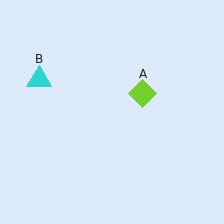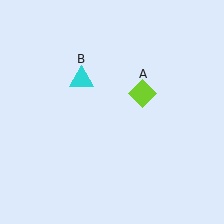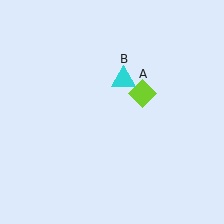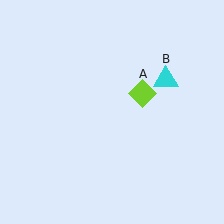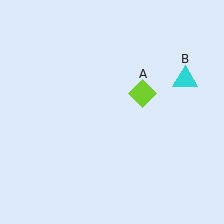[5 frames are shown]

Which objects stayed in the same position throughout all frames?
Lime diamond (object A) remained stationary.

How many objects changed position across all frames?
1 object changed position: cyan triangle (object B).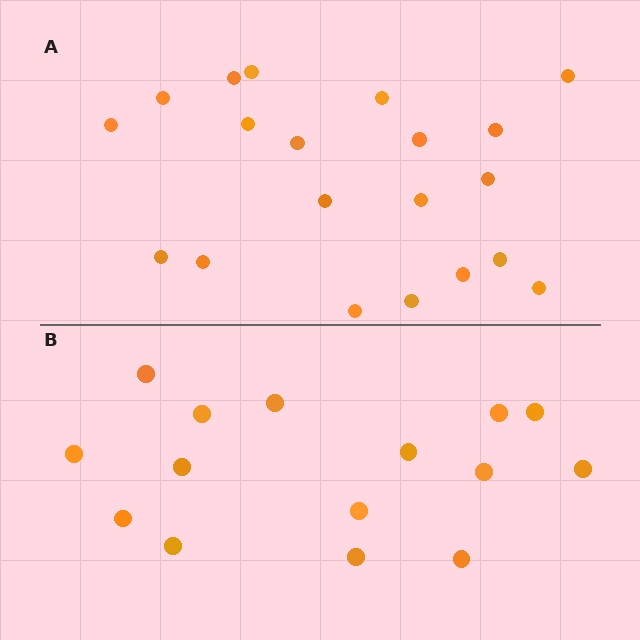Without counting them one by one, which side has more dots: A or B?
Region A (the top region) has more dots.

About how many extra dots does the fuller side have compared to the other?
Region A has about 5 more dots than region B.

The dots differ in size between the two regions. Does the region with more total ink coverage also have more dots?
No. Region B has more total ink coverage because its dots are larger, but region A actually contains more individual dots. Total area can be misleading — the number of items is what matters here.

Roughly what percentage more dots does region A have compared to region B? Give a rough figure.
About 35% more.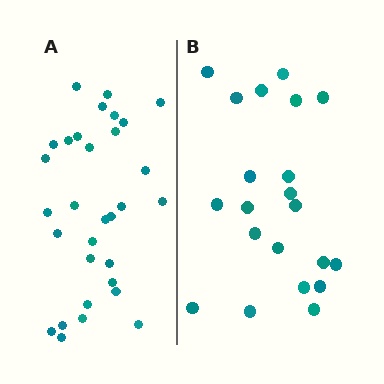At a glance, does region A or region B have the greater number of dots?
Region A (the left region) has more dots.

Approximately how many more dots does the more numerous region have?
Region A has roughly 10 or so more dots than region B.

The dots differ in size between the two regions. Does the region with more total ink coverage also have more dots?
No. Region B has more total ink coverage because its dots are larger, but region A actually contains more individual dots. Total area can be misleading — the number of items is what matters here.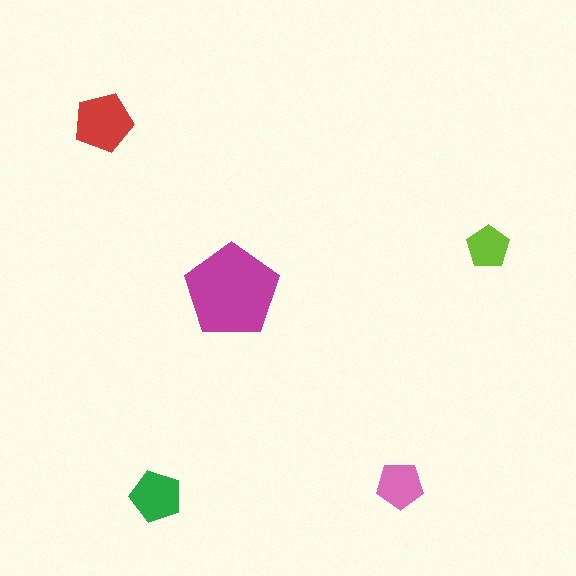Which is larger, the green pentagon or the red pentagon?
The red one.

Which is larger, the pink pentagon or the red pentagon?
The red one.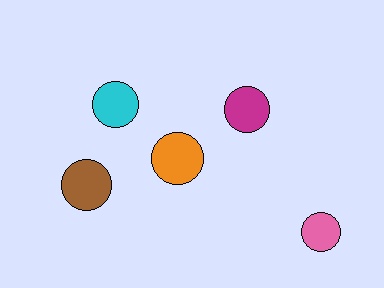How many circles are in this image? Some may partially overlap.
There are 5 circles.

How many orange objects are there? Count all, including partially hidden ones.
There is 1 orange object.